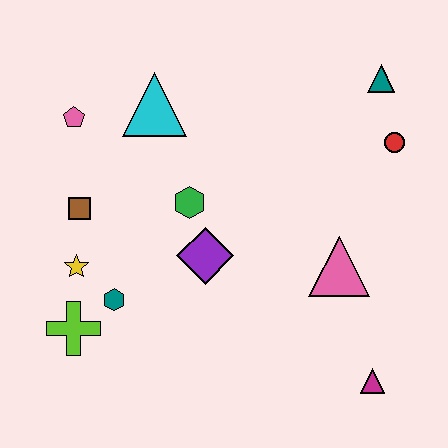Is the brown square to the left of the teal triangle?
Yes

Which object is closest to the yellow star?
The teal hexagon is closest to the yellow star.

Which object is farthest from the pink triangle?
The pink pentagon is farthest from the pink triangle.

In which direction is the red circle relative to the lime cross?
The red circle is to the right of the lime cross.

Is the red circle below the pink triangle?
No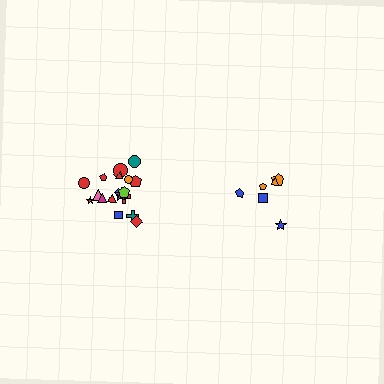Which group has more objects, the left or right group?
The left group.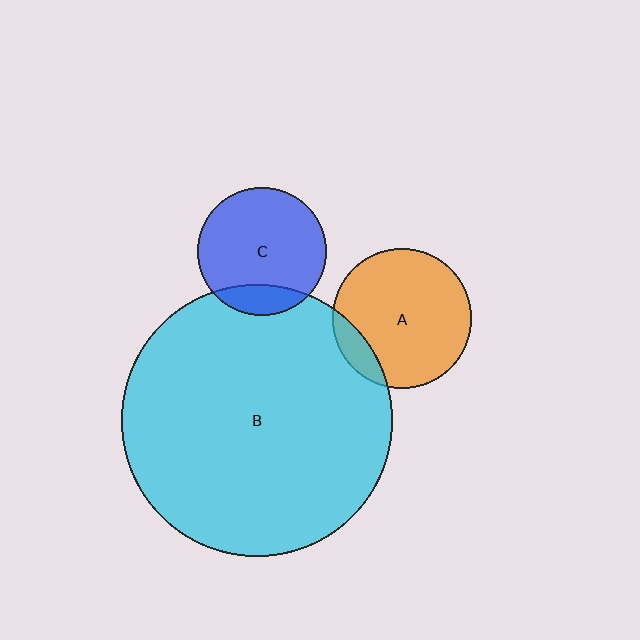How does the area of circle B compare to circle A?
Approximately 3.8 times.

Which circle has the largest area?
Circle B (cyan).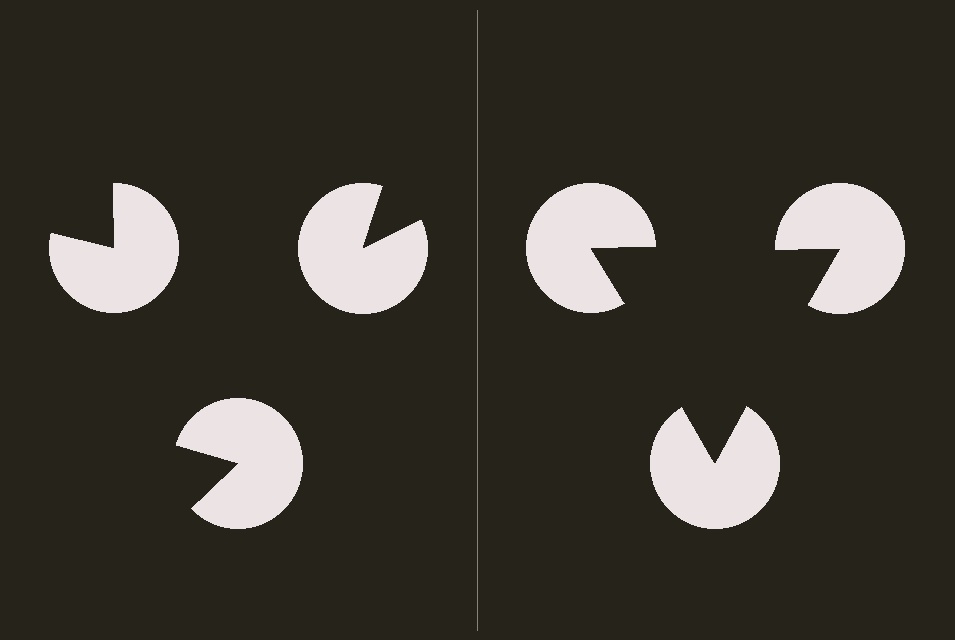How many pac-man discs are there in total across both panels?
6 — 3 on each side.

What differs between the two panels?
The pac-man discs are positioned identically on both sides; only the wedge orientations differ. On the right they align to a triangle; on the left they are misaligned.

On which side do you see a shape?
An illusory triangle appears on the right side. On the left side the wedge cuts are rotated, so no coherent shape forms.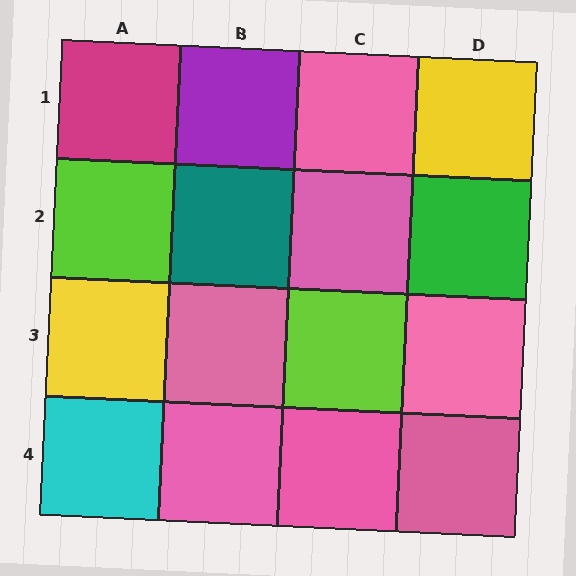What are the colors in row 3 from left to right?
Yellow, pink, lime, pink.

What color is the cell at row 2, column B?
Teal.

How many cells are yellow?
2 cells are yellow.